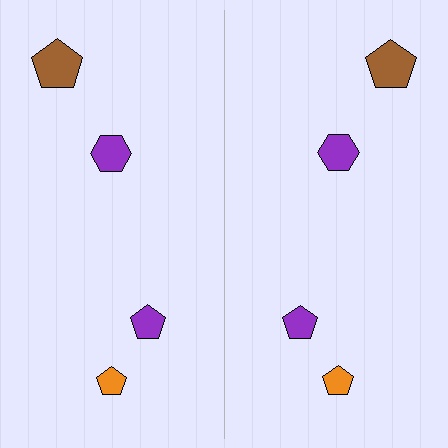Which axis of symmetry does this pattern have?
The pattern has a vertical axis of symmetry running through the center of the image.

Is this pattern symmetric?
Yes, this pattern has bilateral (reflection) symmetry.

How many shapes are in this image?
There are 8 shapes in this image.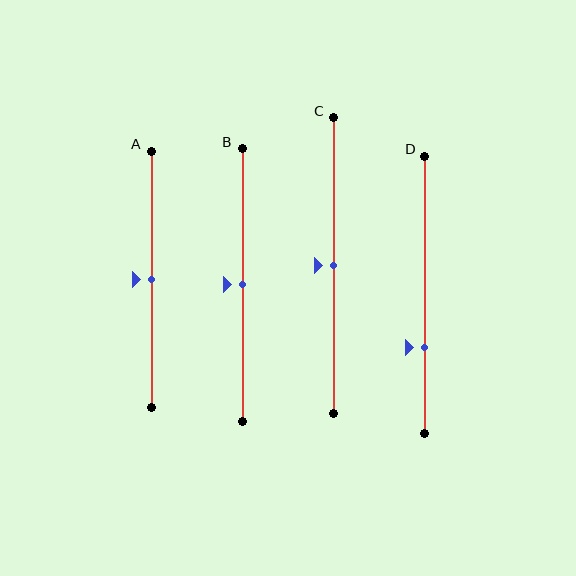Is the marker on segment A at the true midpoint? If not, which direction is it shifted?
Yes, the marker on segment A is at the true midpoint.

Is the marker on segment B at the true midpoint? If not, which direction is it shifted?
Yes, the marker on segment B is at the true midpoint.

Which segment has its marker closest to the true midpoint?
Segment A has its marker closest to the true midpoint.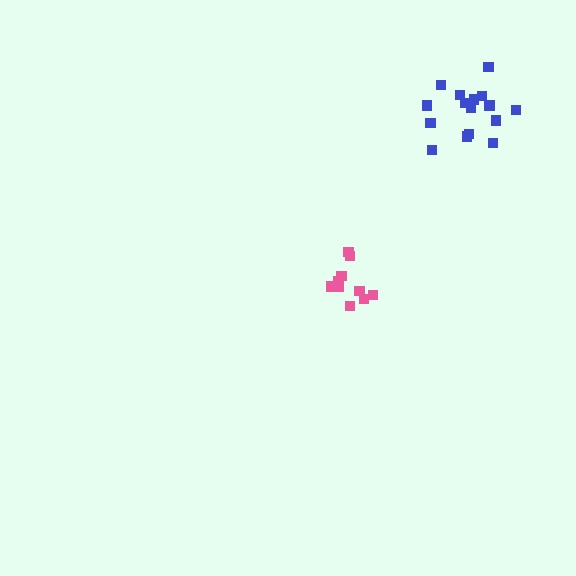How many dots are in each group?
Group 1: 10 dots, Group 2: 16 dots (26 total).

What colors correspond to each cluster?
The clusters are colored: pink, blue.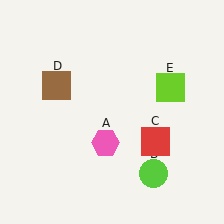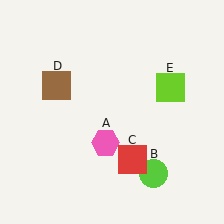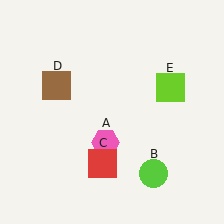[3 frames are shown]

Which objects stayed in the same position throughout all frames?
Pink hexagon (object A) and lime circle (object B) and brown square (object D) and lime square (object E) remained stationary.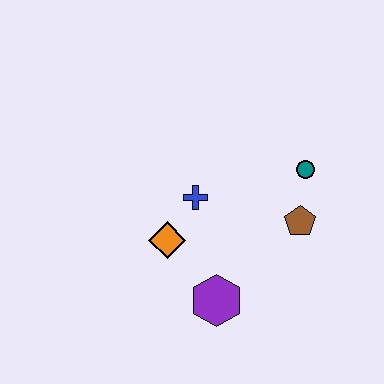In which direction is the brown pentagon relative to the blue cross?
The brown pentagon is to the right of the blue cross.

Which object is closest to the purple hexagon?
The orange diamond is closest to the purple hexagon.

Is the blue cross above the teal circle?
No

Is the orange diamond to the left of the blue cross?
Yes